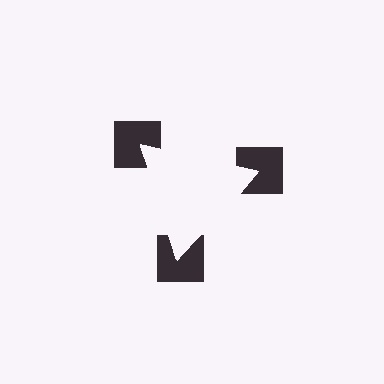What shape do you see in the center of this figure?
An illusory triangle — its edges are inferred from the aligned wedge cuts in the notched squares, not physically drawn.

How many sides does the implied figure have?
3 sides.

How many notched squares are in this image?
There are 3 — one at each vertex of the illusory triangle.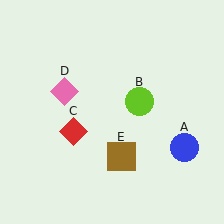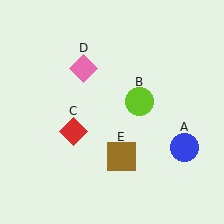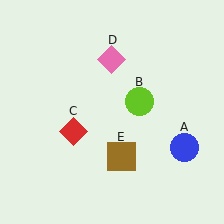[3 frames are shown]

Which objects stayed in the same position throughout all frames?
Blue circle (object A) and lime circle (object B) and red diamond (object C) and brown square (object E) remained stationary.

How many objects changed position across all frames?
1 object changed position: pink diamond (object D).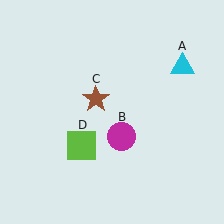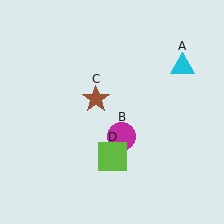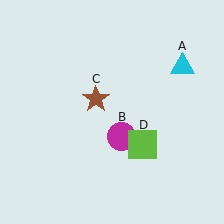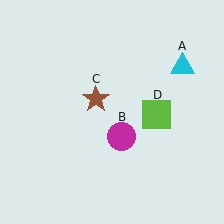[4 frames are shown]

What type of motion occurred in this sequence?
The lime square (object D) rotated counterclockwise around the center of the scene.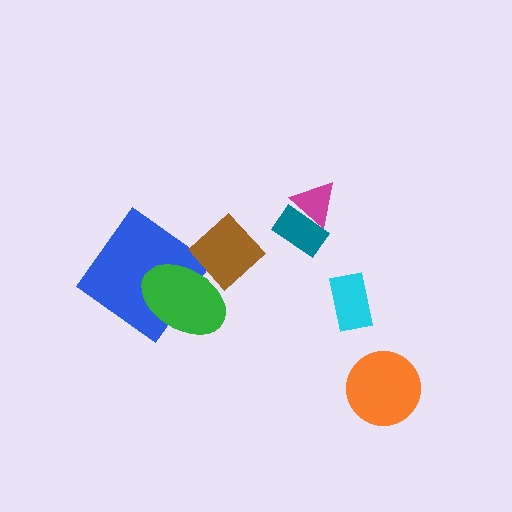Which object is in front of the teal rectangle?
The magenta triangle is in front of the teal rectangle.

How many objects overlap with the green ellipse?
2 objects overlap with the green ellipse.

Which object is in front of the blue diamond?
The green ellipse is in front of the blue diamond.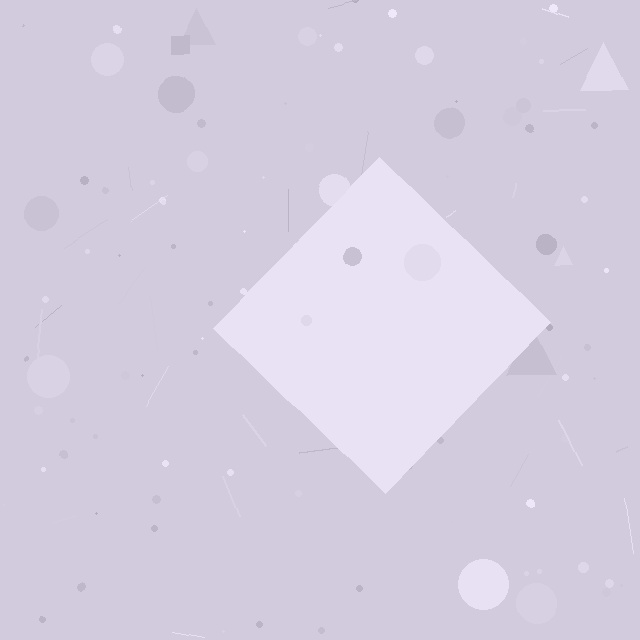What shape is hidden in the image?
A diamond is hidden in the image.